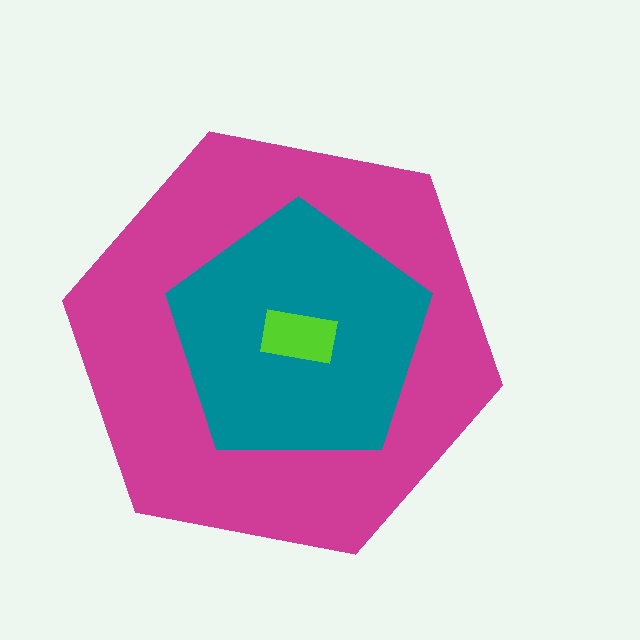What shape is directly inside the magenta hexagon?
The teal pentagon.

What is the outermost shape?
The magenta hexagon.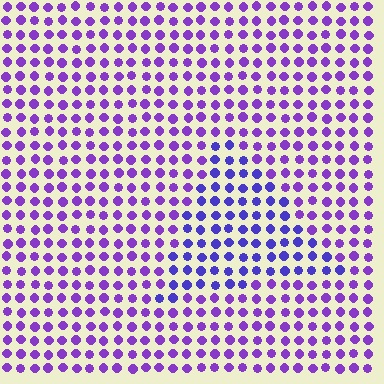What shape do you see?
I see a triangle.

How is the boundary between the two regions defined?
The boundary is defined purely by a slight shift in hue (about 27 degrees). Spacing, size, and orientation are identical on both sides.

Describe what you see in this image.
The image is filled with small purple elements in a uniform arrangement. A triangle-shaped region is visible where the elements are tinted to a slightly different hue, forming a subtle color boundary.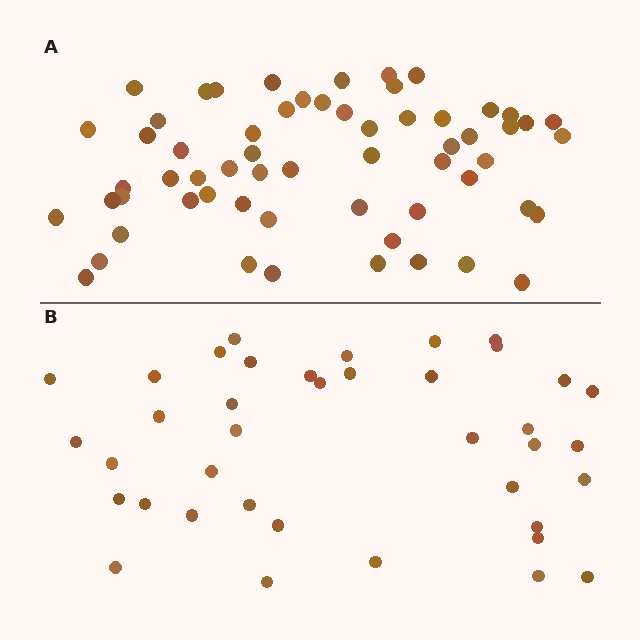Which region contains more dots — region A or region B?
Region A (the top region) has more dots.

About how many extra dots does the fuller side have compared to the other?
Region A has approximately 20 more dots than region B.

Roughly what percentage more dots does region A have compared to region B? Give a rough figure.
About 55% more.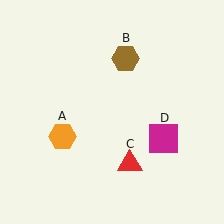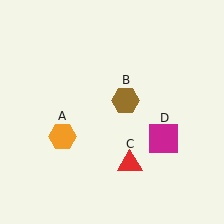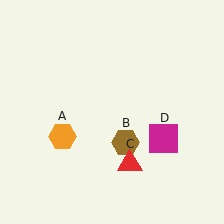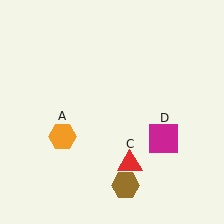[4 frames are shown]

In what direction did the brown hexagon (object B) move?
The brown hexagon (object B) moved down.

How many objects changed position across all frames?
1 object changed position: brown hexagon (object B).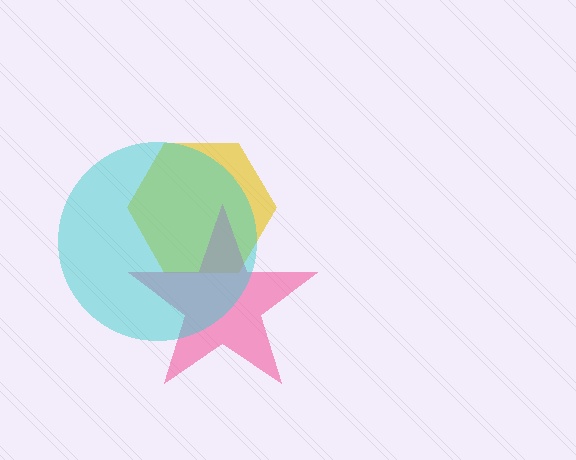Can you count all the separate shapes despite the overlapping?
Yes, there are 3 separate shapes.